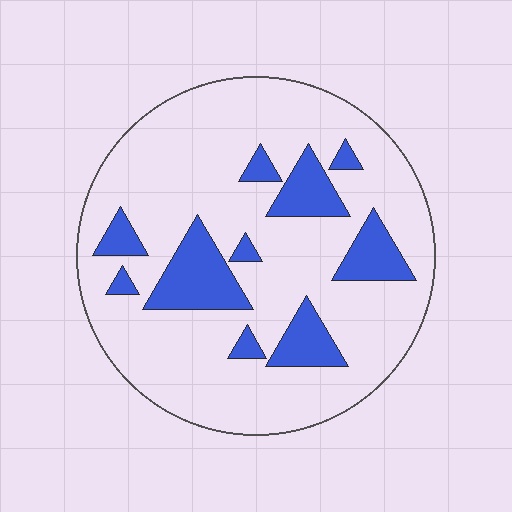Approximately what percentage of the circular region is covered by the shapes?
Approximately 20%.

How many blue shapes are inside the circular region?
10.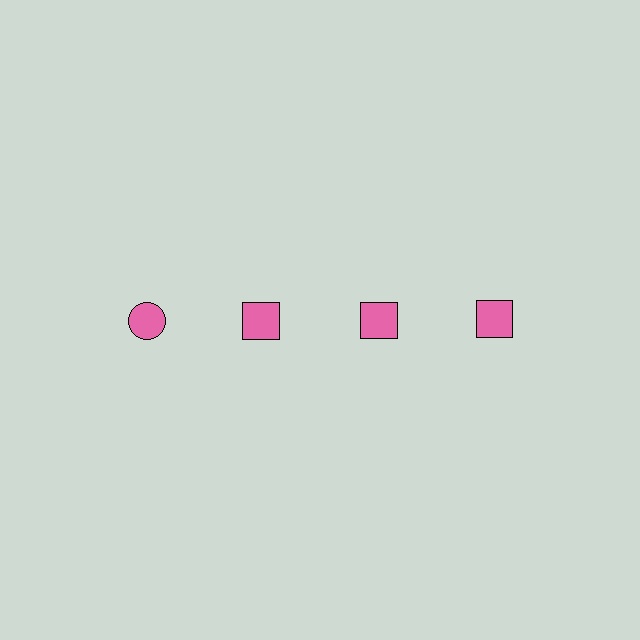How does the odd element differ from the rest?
It has a different shape: circle instead of square.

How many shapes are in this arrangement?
There are 4 shapes arranged in a grid pattern.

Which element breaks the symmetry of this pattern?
The pink circle in the top row, leftmost column breaks the symmetry. All other shapes are pink squares.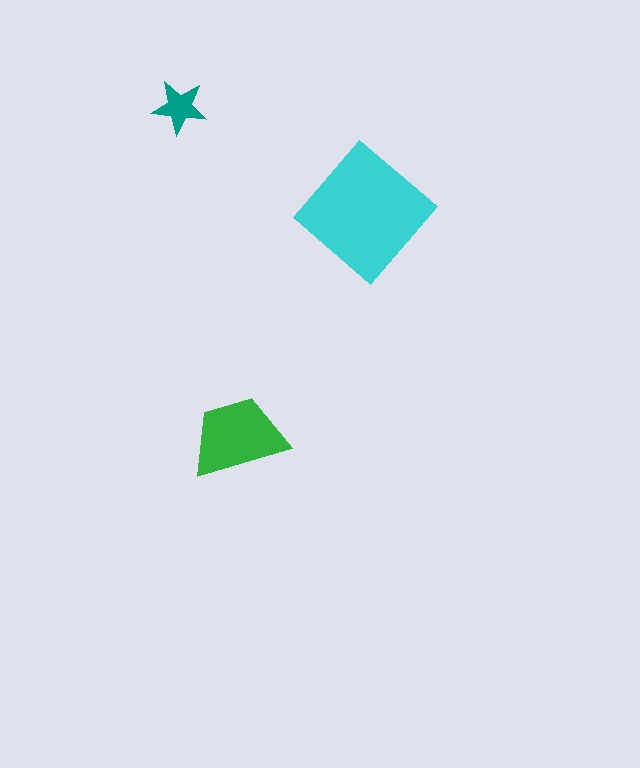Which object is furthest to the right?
The cyan diamond is rightmost.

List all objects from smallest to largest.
The teal star, the green trapezoid, the cyan diamond.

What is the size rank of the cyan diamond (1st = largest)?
1st.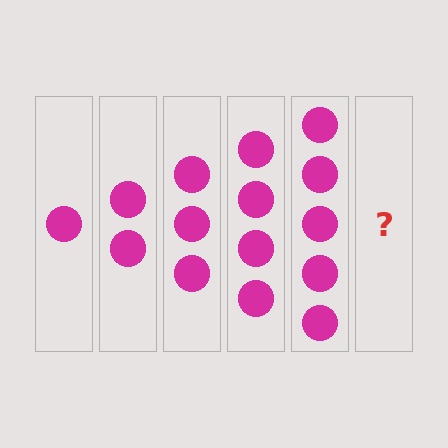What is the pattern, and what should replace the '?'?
The pattern is that each step adds one more circle. The '?' should be 6 circles.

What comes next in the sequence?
The next element should be 6 circles.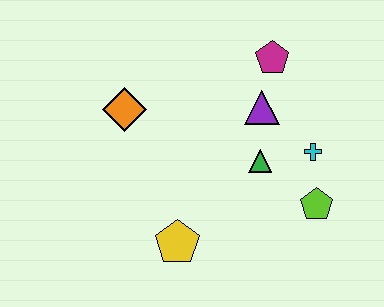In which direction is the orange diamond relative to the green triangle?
The orange diamond is to the left of the green triangle.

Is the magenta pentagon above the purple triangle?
Yes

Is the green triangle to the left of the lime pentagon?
Yes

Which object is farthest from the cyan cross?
The orange diamond is farthest from the cyan cross.